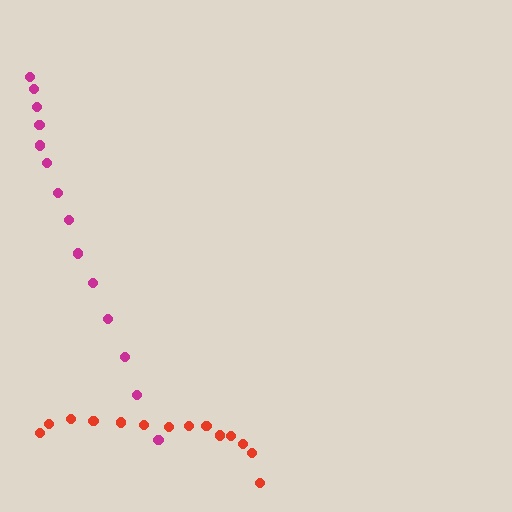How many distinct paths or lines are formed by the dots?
There are 2 distinct paths.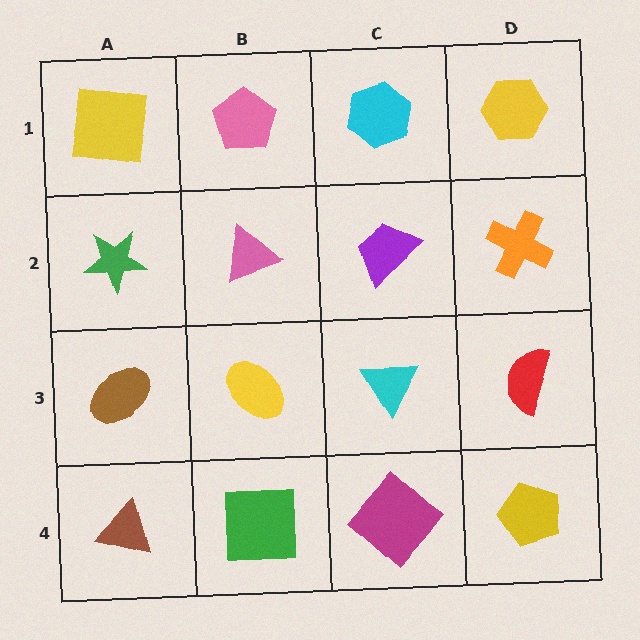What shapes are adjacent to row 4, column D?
A red semicircle (row 3, column D), a magenta diamond (row 4, column C).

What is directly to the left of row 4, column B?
A brown triangle.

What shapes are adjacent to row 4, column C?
A cyan triangle (row 3, column C), a green square (row 4, column B), a yellow pentagon (row 4, column D).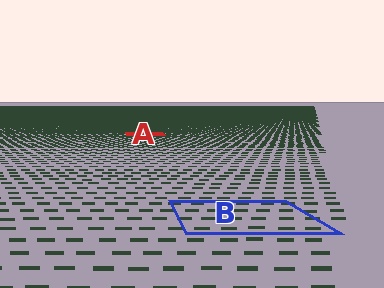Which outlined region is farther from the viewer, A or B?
Region A is farther from the viewer — the texture elements inside it appear smaller and more densely packed.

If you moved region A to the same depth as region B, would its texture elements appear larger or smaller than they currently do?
They would appear larger. At a closer depth, the same texture elements are projected at a bigger on-screen size.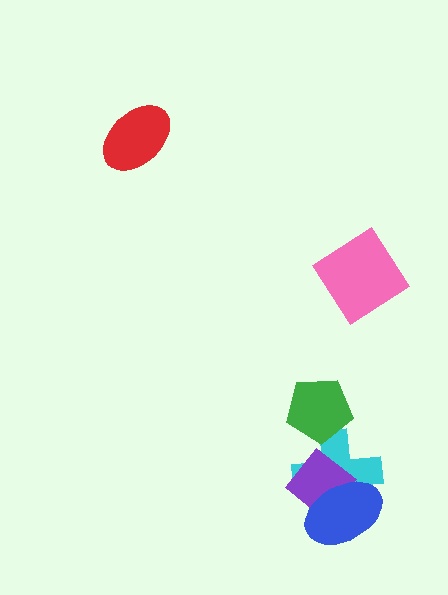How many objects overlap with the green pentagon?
1 object overlaps with the green pentagon.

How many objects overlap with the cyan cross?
3 objects overlap with the cyan cross.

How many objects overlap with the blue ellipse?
2 objects overlap with the blue ellipse.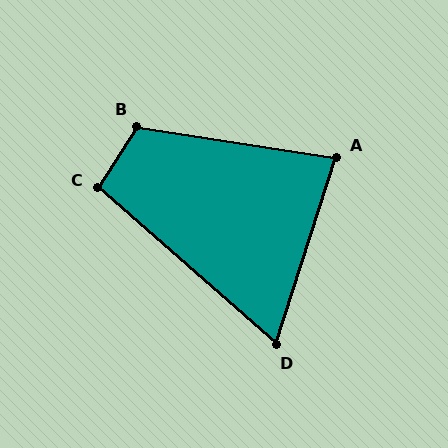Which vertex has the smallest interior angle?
D, at approximately 67 degrees.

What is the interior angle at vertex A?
Approximately 81 degrees (acute).